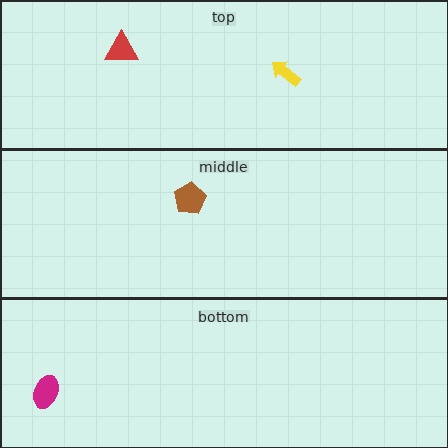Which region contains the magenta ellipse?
The bottom region.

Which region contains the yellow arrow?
The top region.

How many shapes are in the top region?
2.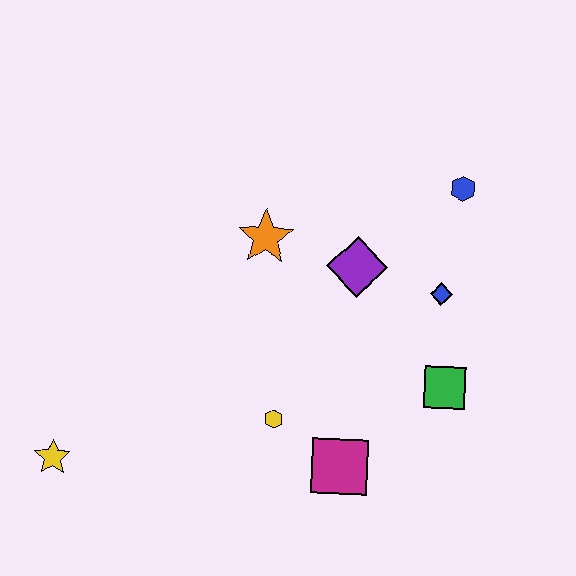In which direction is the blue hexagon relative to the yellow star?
The blue hexagon is to the right of the yellow star.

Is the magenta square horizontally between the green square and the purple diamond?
No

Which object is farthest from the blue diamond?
The yellow star is farthest from the blue diamond.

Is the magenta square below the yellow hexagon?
Yes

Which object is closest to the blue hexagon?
The blue diamond is closest to the blue hexagon.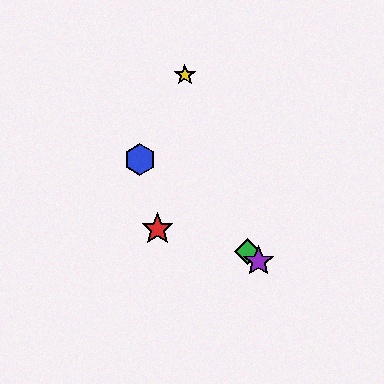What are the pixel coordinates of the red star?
The red star is at (157, 229).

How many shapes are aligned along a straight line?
3 shapes (the blue hexagon, the green diamond, the purple star) are aligned along a straight line.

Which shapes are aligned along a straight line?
The blue hexagon, the green diamond, the purple star are aligned along a straight line.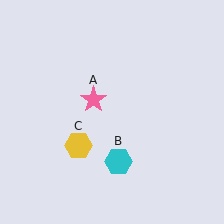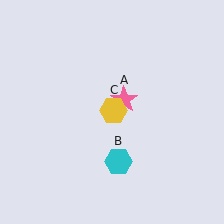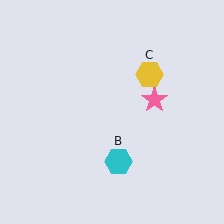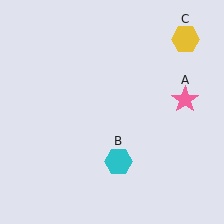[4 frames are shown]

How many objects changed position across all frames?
2 objects changed position: pink star (object A), yellow hexagon (object C).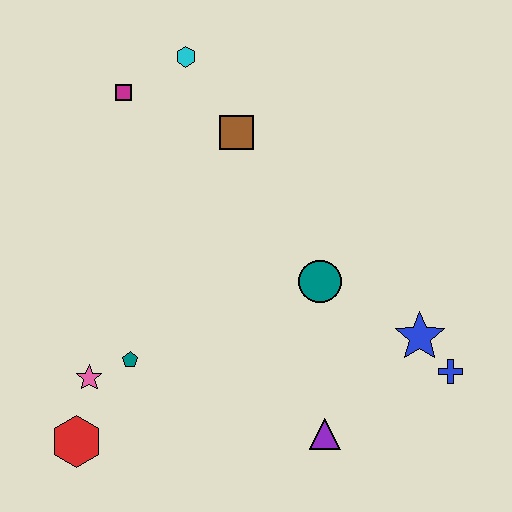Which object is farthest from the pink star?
The blue cross is farthest from the pink star.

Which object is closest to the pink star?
The teal pentagon is closest to the pink star.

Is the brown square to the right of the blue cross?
No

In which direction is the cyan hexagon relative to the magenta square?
The cyan hexagon is to the right of the magenta square.